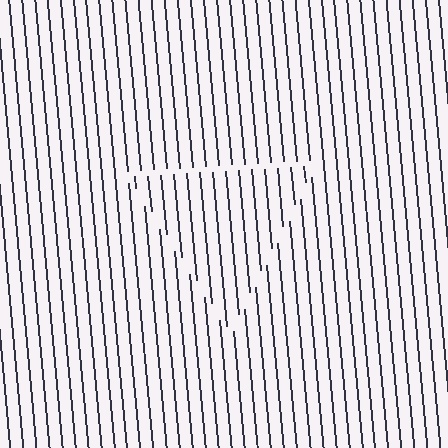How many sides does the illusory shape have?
3 sides — the line-ends trace a triangle.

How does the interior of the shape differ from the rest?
The interior of the shape contains the same grating, shifted by half a period — the contour is defined by the phase discontinuity where line-ends from the inner and outer gratings abut.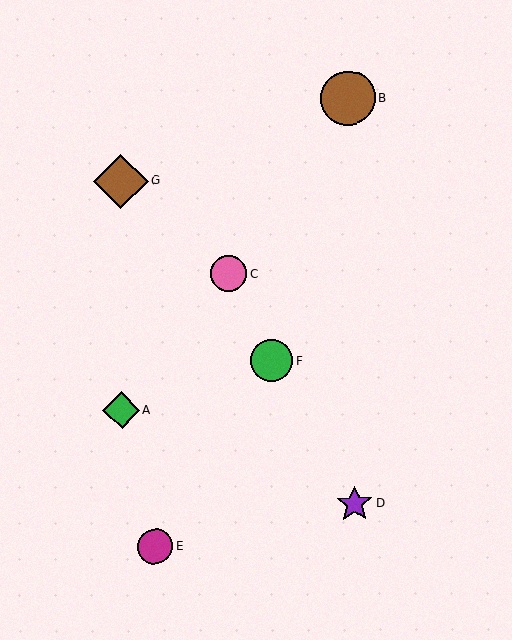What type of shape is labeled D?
Shape D is a purple star.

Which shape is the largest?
The brown diamond (labeled G) is the largest.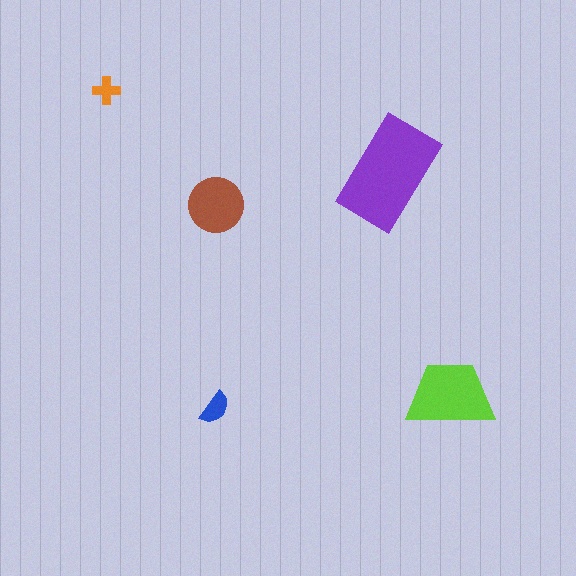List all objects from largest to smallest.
The purple rectangle, the lime trapezoid, the brown circle, the blue semicircle, the orange cross.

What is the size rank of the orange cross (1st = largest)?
5th.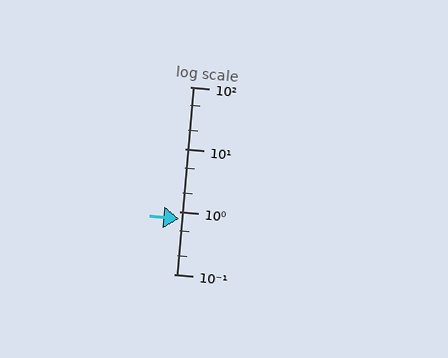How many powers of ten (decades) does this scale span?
The scale spans 3 decades, from 0.1 to 100.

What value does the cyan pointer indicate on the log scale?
The pointer indicates approximately 0.78.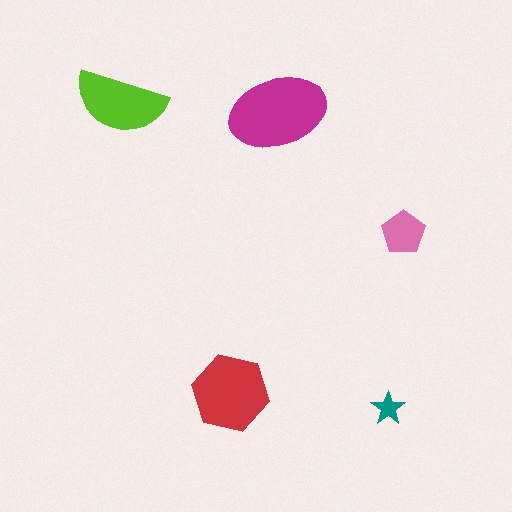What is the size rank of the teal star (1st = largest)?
5th.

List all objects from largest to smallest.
The magenta ellipse, the red hexagon, the lime semicircle, the pink pentagon, the teal star.